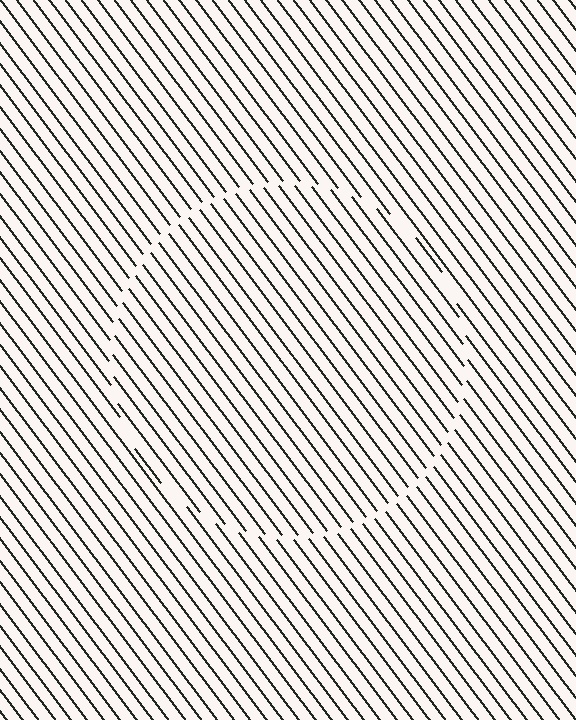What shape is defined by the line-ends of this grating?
An illusory circle. The interior of the shape contains the same grating, shifted by half a period — the contour is defined by the phase discontinuity where line-ends from the inner and outer gratings abut.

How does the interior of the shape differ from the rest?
The interior of the shape contains the same grating, shifted by half a period — the contour is defined by the phase discontinuity where line-ends from the inner and outer gratings abut.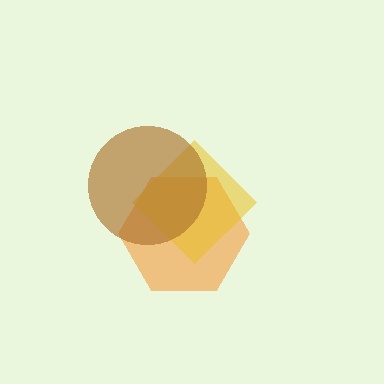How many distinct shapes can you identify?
There are 3 distinct shapes: an orange hexagon, a yellow diamond, a brown circle.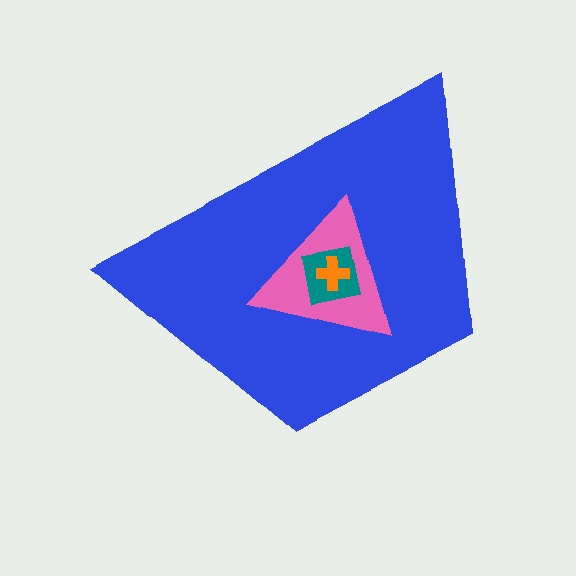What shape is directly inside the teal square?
The orange cross.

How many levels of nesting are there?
4.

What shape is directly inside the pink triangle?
The teal square.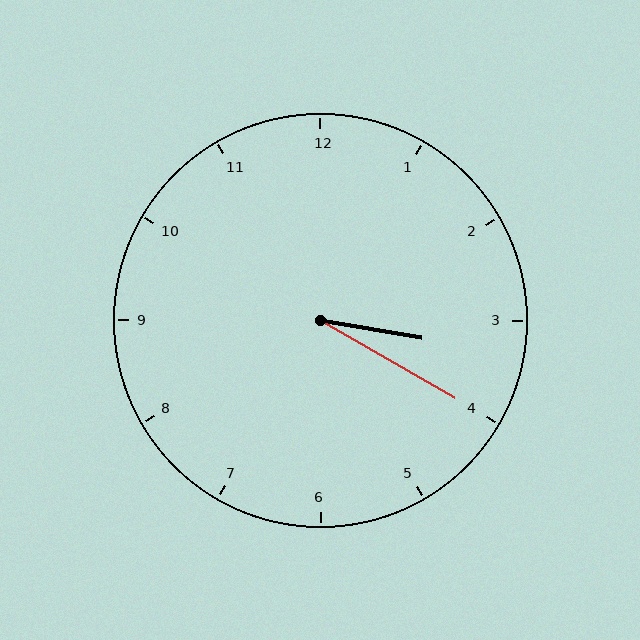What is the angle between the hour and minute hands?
Approximately 20 degrees.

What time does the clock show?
3:20.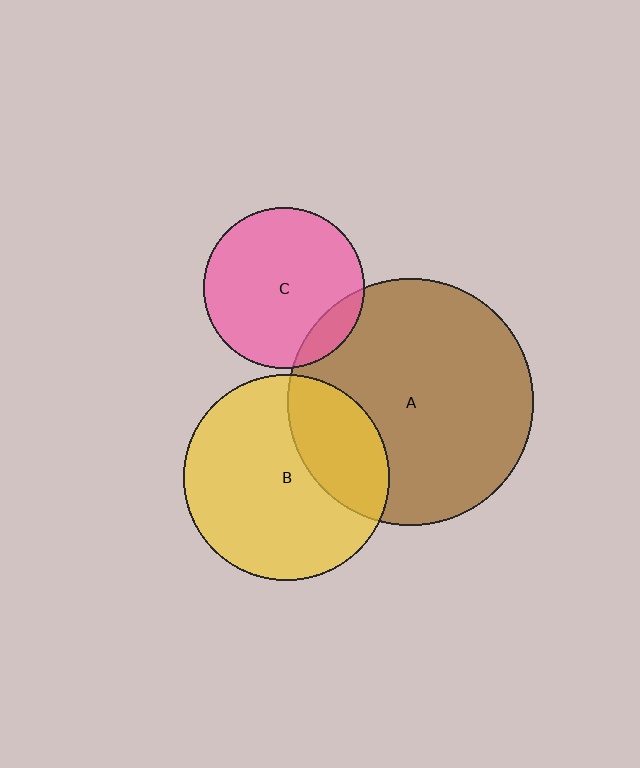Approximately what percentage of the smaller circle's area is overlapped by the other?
Approximately 30%.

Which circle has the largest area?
Circle A (brown).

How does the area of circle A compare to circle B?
Approximately 1.4 times.